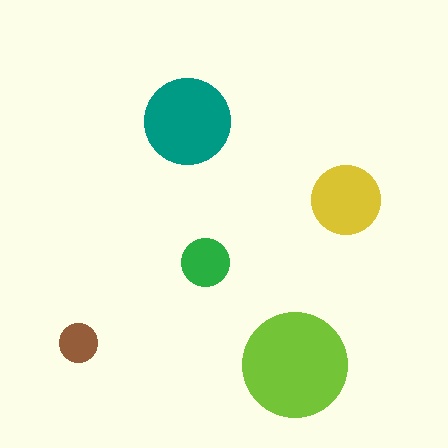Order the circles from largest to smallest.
the lime one, the teal one, the yellow one, the green one, the brown one.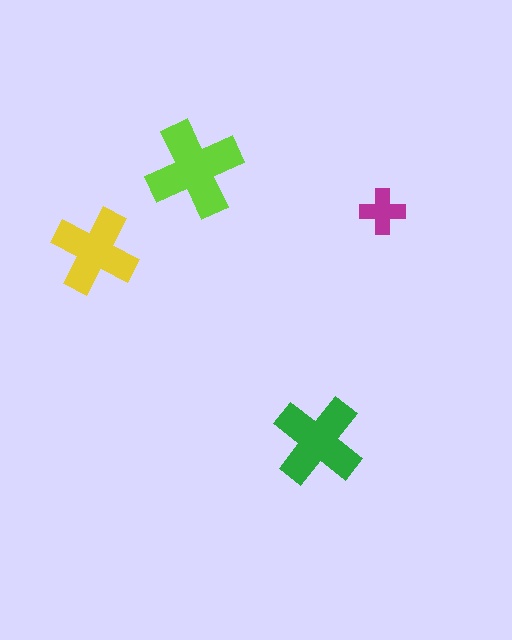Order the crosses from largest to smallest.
the lime one, the green one, the yellow one, the magenta one.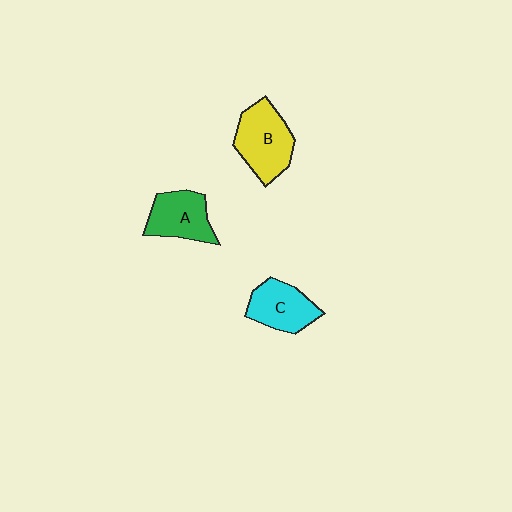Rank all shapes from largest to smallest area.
From largest to smallest: B (yellow), A (green), C (cyan).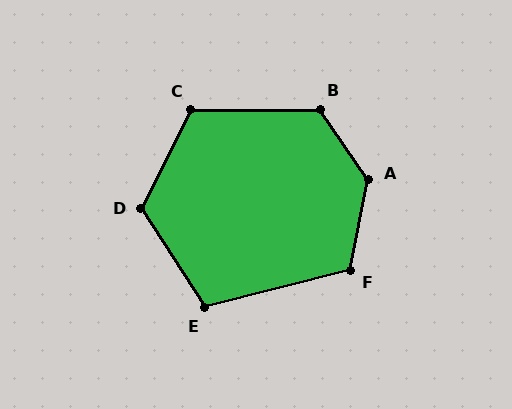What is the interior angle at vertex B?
Approximately 124 degrees (obtuse).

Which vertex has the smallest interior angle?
E, at approximately 109 degrees.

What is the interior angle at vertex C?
Approximately 117 degrees (obtuse).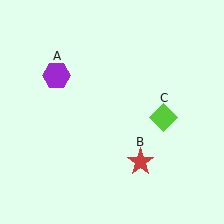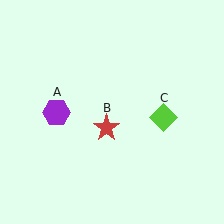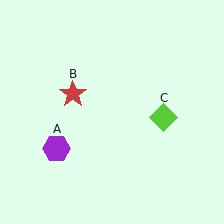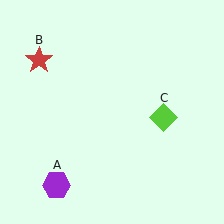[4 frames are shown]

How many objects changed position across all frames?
2 objects changed position: purple hexagon (object A), red star (object B).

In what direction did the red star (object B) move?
The red star (object B) moved up and to the left.